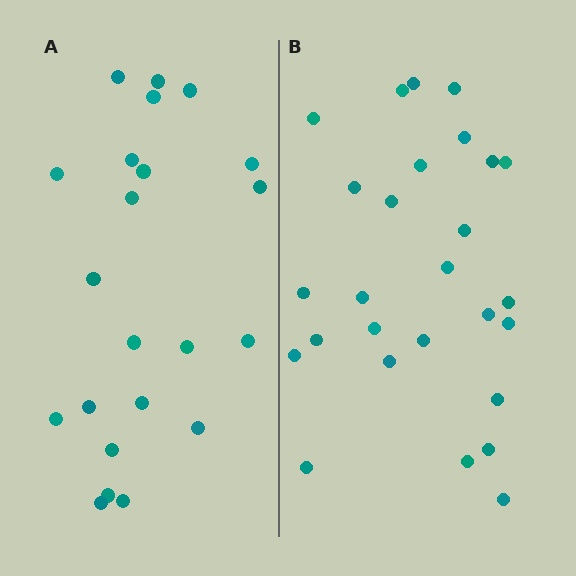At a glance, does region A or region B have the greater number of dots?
Region B (the right region) has more dots.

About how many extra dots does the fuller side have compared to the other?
Region B has about 5 more dots than region A.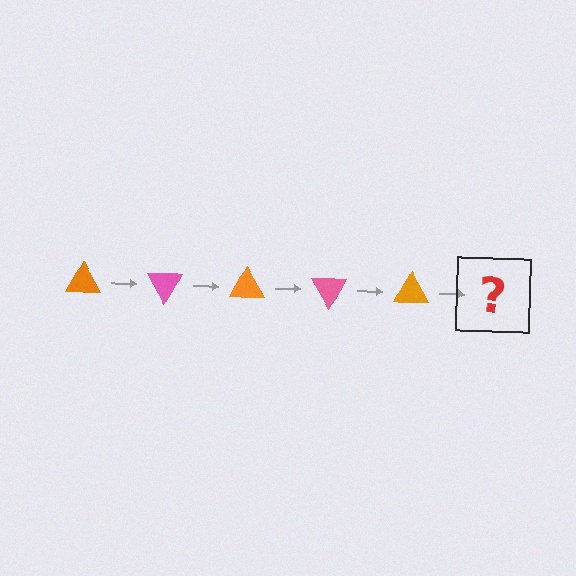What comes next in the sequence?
The next element should be a pink triangle, rotated 300 degrees from the start.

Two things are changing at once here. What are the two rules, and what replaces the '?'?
The two rules are that it rotates 60 degrees each step and the color cycles through orange and pink. The '?' should be a pink triangle, rotated 300 degrees from the start.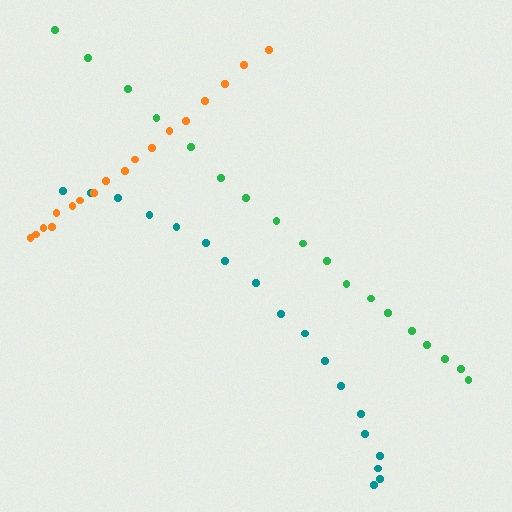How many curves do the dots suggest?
There are 3 distinct paths.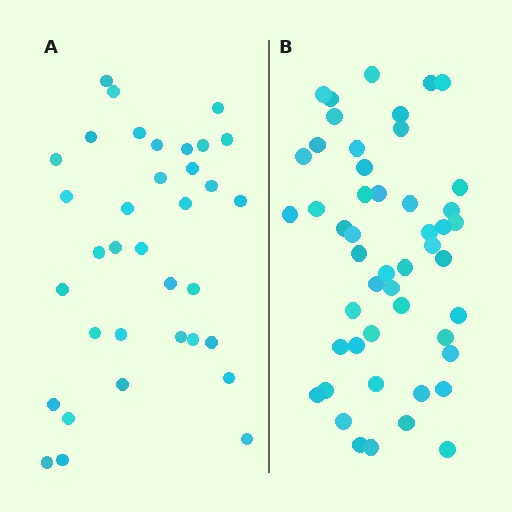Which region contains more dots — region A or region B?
Region B (the right region) has more dots.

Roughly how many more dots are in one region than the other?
Region B has approximately 15 more dots than region A.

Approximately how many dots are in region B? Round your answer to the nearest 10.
About 50 dots. (The exact count is 49, which rounds to 50.)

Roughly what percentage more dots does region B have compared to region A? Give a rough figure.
About 40% more.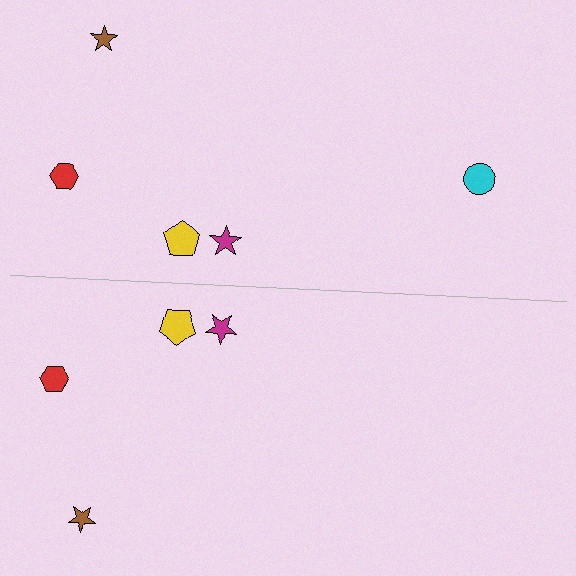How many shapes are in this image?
There are 9 shapes in this image.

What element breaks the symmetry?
A cyan circle is missing from the bottom side.